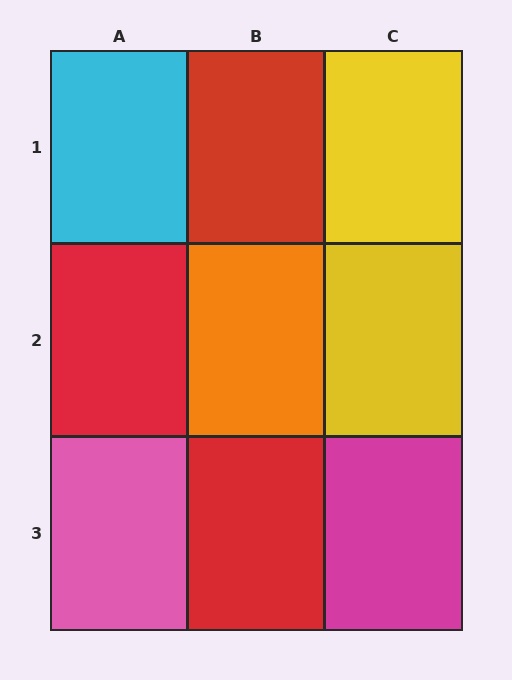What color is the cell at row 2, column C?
Yellow.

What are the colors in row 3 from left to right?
Pink, red, magenta.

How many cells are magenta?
1 cell is magenta.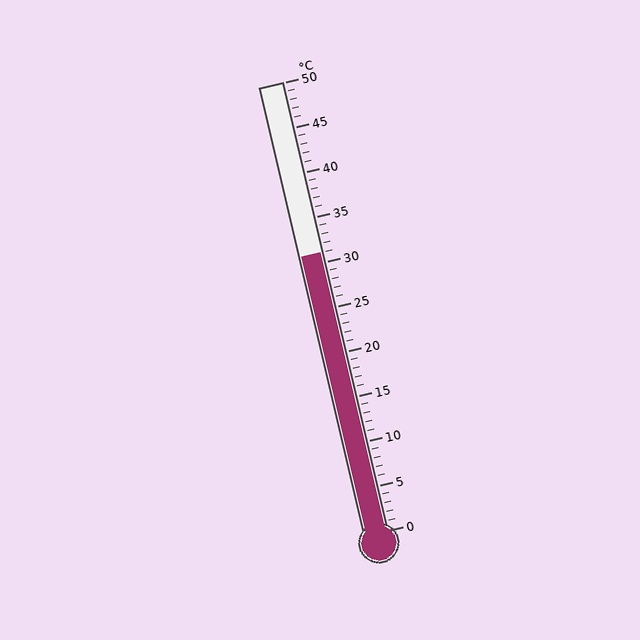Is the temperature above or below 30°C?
The temperature is above 30°C.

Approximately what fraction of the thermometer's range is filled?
The thermometer is filled to approximately 60% of its range.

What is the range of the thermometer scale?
The thermometer scale ranges from 0°C to 50°C.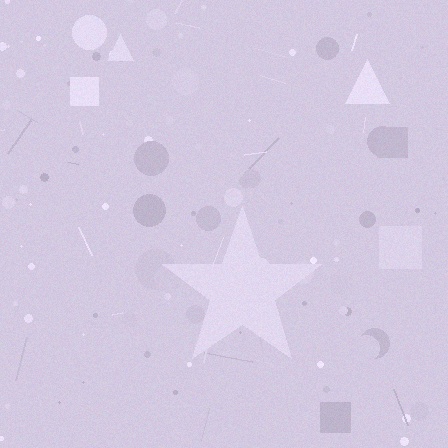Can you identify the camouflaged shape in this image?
The camouflaged shape is a star.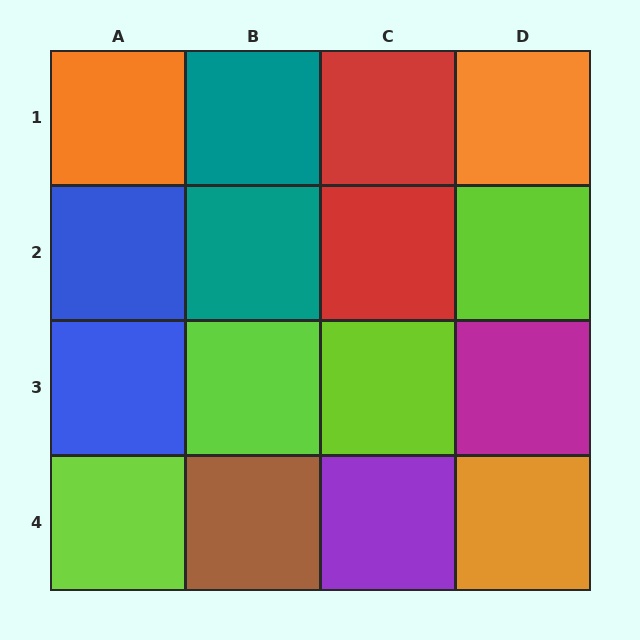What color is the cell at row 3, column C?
Lime.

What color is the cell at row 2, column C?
Red.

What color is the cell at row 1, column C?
Red.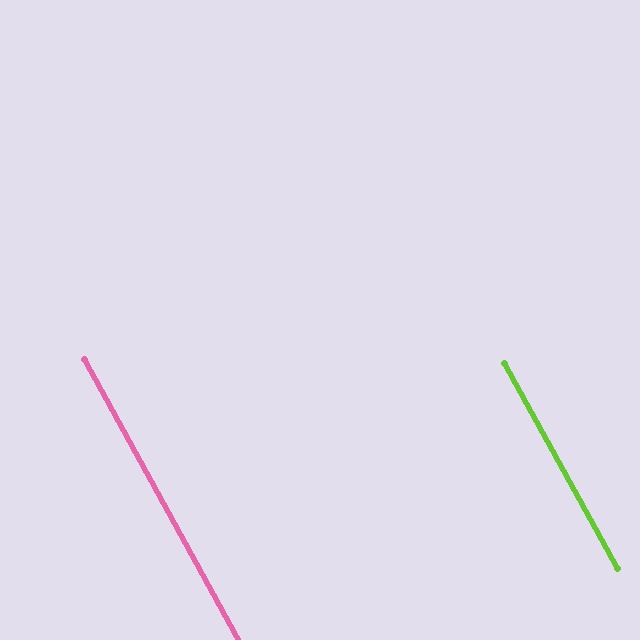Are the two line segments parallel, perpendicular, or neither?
Parallel — their directions differ by only 0.1°.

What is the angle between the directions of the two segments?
Approximately 0 degrees.